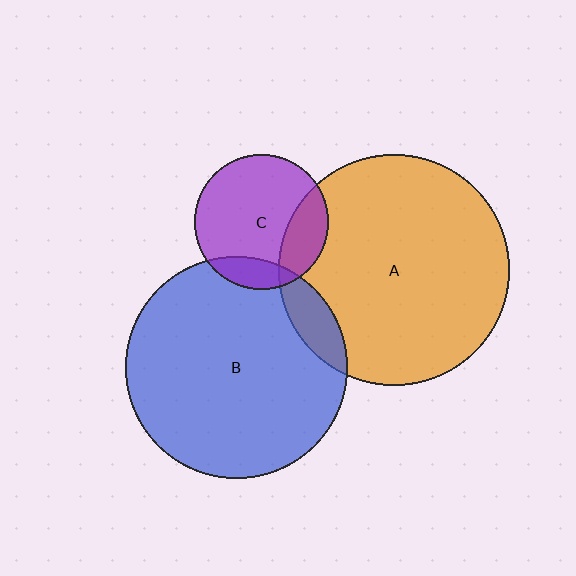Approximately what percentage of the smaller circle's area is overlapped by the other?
Approximately 15%.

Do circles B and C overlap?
Yes.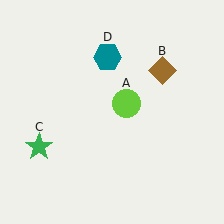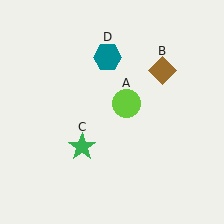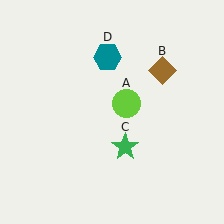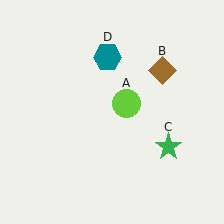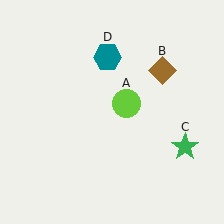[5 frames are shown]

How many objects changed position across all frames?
1 object changed position: green star (object C).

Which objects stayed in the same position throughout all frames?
Lime circle (object A) and brown diamond (object B) and teal hexagon (object D) remained stationary.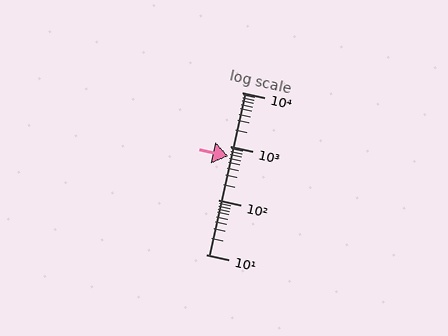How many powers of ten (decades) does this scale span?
The scale spans 3 decades, from 10 to 10000.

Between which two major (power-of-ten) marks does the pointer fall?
The pointer is between 100 and 1000.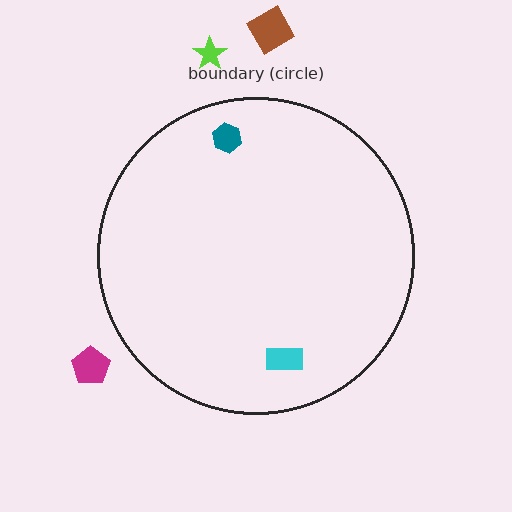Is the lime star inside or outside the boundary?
Outside.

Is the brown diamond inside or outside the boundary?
Outside.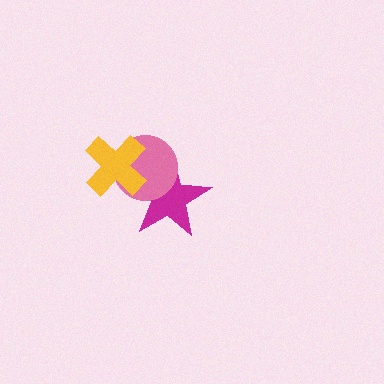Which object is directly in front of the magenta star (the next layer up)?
The pink circle is directly in front of the magenta star.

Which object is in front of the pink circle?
The yellow cross is in front of the pink circle.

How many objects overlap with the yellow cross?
2 objects overlap with the yellow cross.